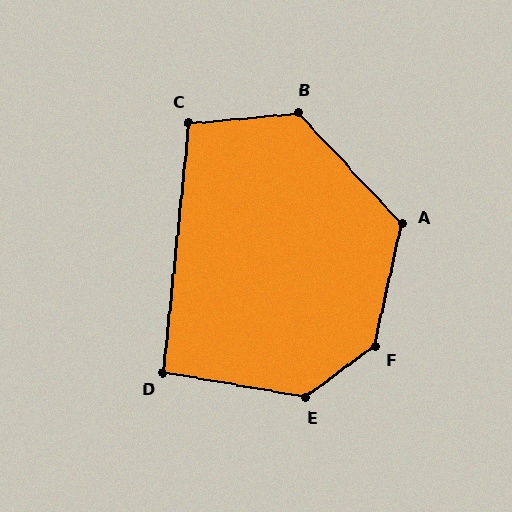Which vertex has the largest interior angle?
F, at approximately 138 degrees.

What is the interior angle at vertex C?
Approximately 101 degrees (obtuse).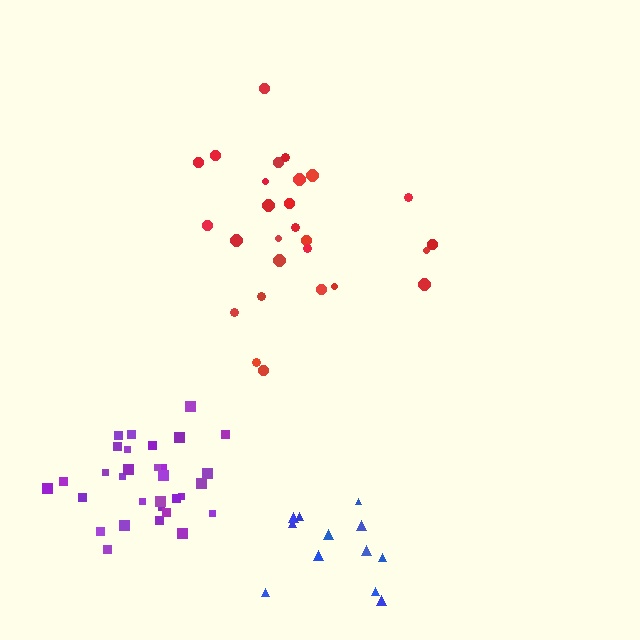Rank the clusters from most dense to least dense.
purple, red, blue.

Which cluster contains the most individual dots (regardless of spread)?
Purple (32).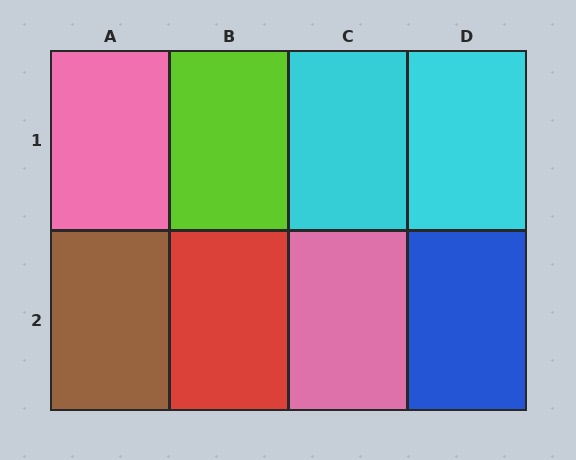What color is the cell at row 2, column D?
Blue.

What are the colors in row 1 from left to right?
Pink, lime, cyan, cyan.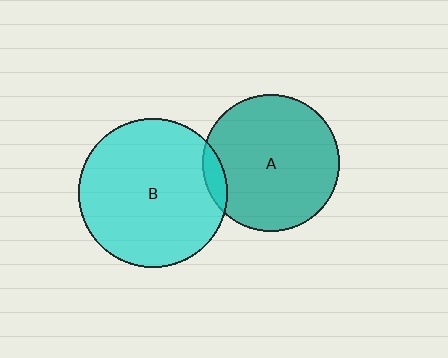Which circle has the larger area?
Circle B (cyan).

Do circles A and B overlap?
Yes.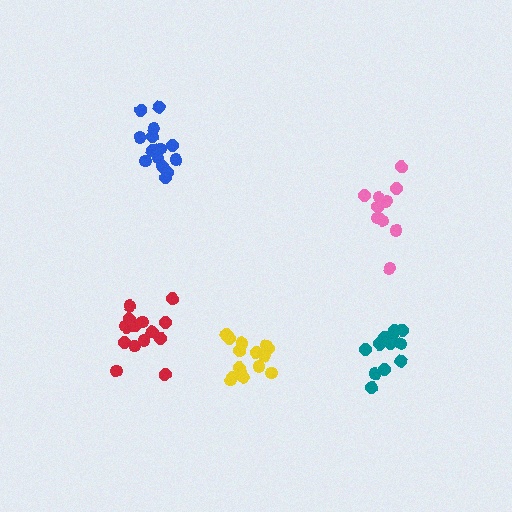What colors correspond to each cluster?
The clusters are colored: pink, red, yellow, blue, teal.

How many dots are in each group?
Group 1: 12 dots, Group 2: 16 dots, Group 3: 15 dots, Group 4: 14 dots, Group 5: 12 dots (69 total).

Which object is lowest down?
The yellow cluster is bottommost.